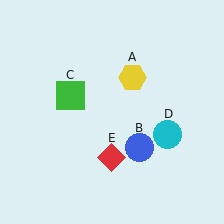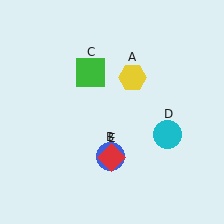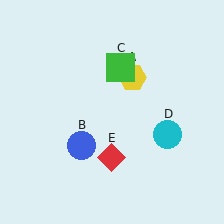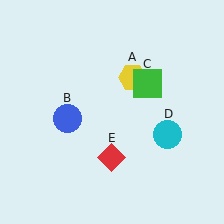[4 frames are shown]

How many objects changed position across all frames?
2 objects changed position: blue circle (object B), green square (object C).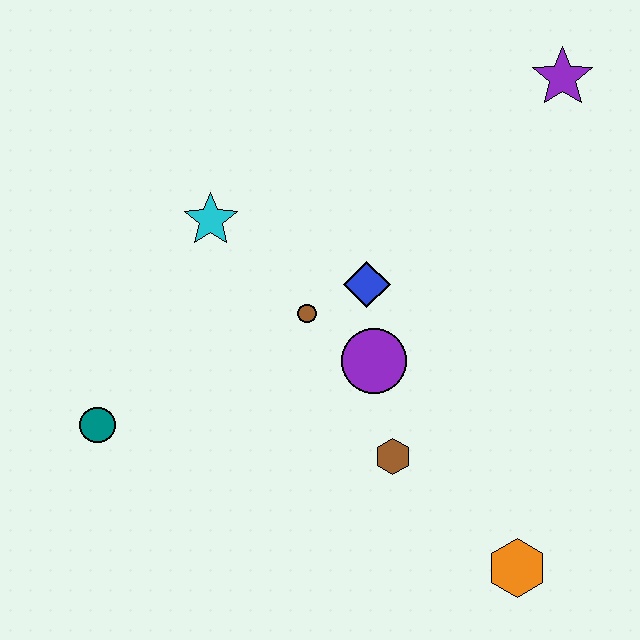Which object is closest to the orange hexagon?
The brown hexagon is closest to the orange hexagon.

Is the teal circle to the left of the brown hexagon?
Yes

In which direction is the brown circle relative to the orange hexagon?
The brown circle is above the orange hexagon.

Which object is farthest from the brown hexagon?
The purple star is farthest from the brown hexagon.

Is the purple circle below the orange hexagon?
No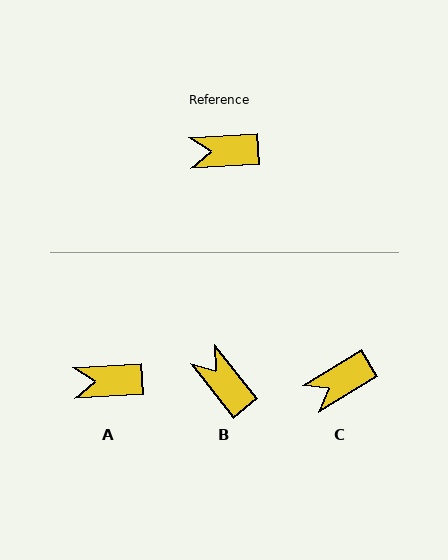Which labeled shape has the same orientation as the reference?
A.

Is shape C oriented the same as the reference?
No, it is off by about 28 degrees.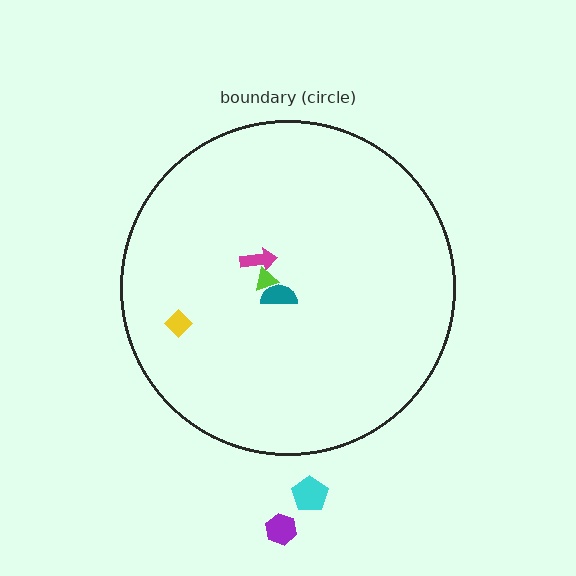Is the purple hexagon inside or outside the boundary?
Outside.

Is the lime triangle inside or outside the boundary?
Inside.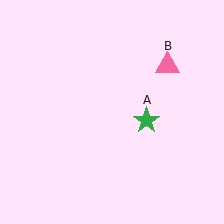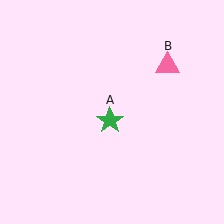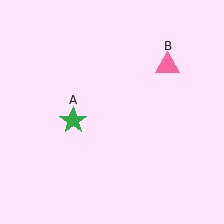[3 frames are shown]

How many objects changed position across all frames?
1 object changed position: green star (object A).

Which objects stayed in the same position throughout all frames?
Pink triangle (object B) remained stationary.